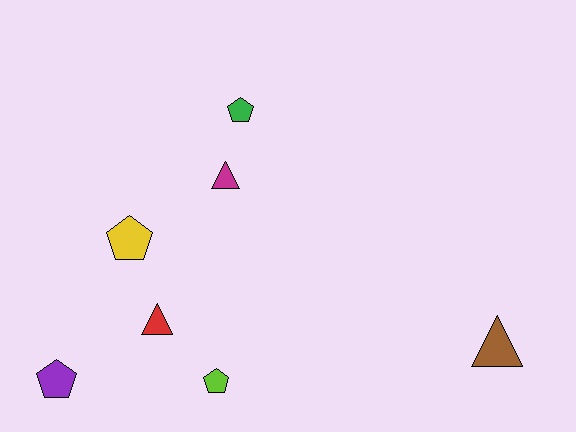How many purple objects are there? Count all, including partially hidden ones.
There is 1 purple object.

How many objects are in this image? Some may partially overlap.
There are 7 objects.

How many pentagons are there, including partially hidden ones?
There are 4 pentagons.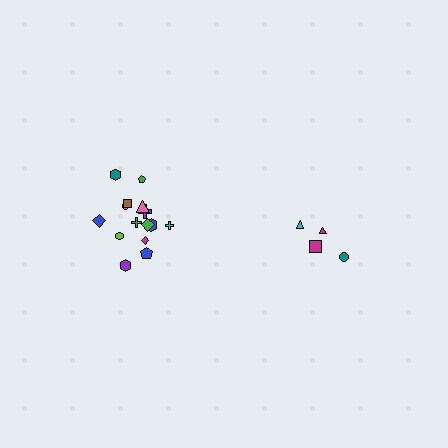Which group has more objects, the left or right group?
The left group.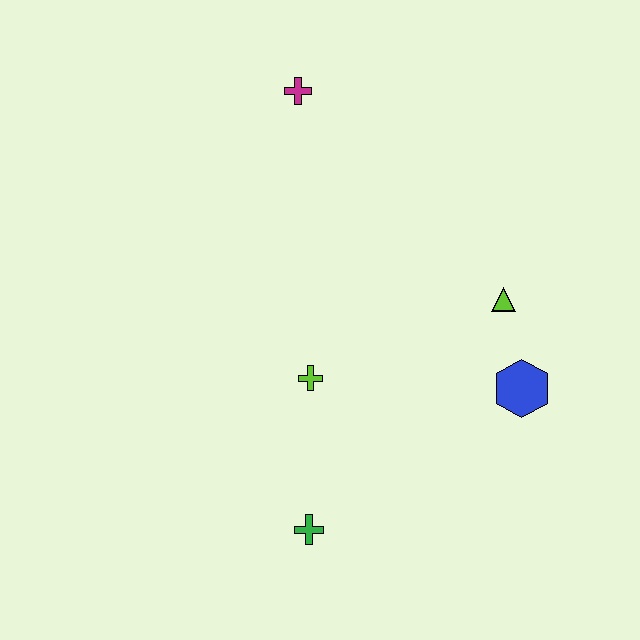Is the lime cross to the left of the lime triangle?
Yes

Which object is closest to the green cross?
The lime cross is closest to the green cross.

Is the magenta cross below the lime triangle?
No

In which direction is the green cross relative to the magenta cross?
The green cross is below the magenta cross.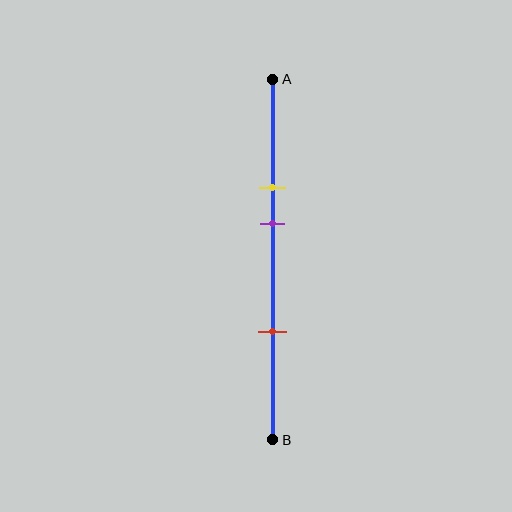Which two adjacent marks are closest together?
The yellow and purple marks are the closest adjacent pair.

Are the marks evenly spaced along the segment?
No, the marks are not evenly spaced.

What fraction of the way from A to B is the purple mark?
The purple mark is approximately 40% (0.4) of the way from A to B.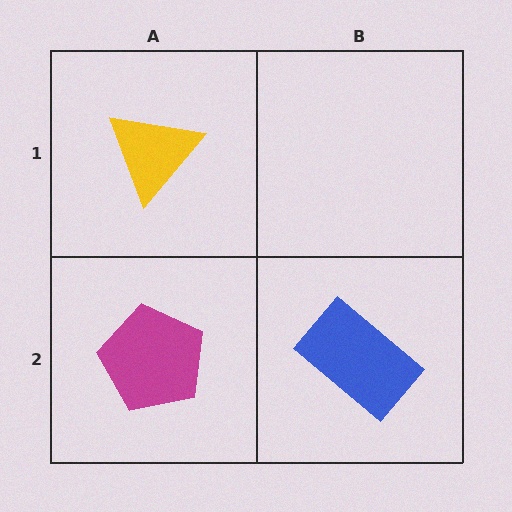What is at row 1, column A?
A yellow triangle.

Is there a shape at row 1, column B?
No, that cell is empty.